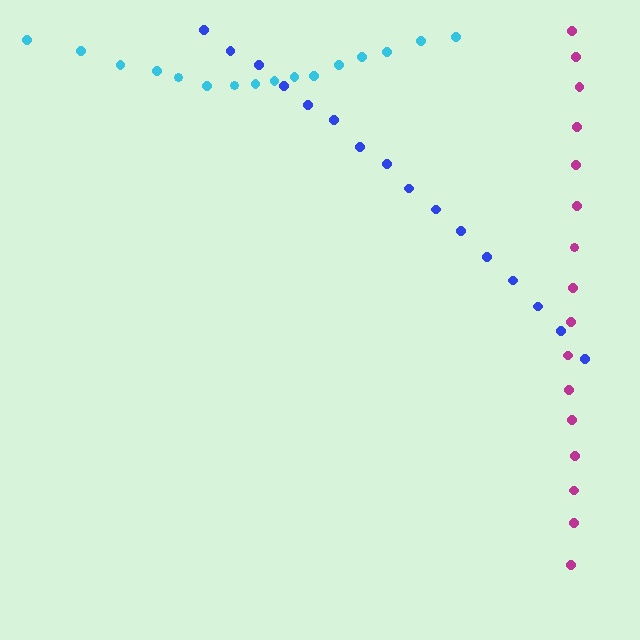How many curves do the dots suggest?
There are 3 distinct paths.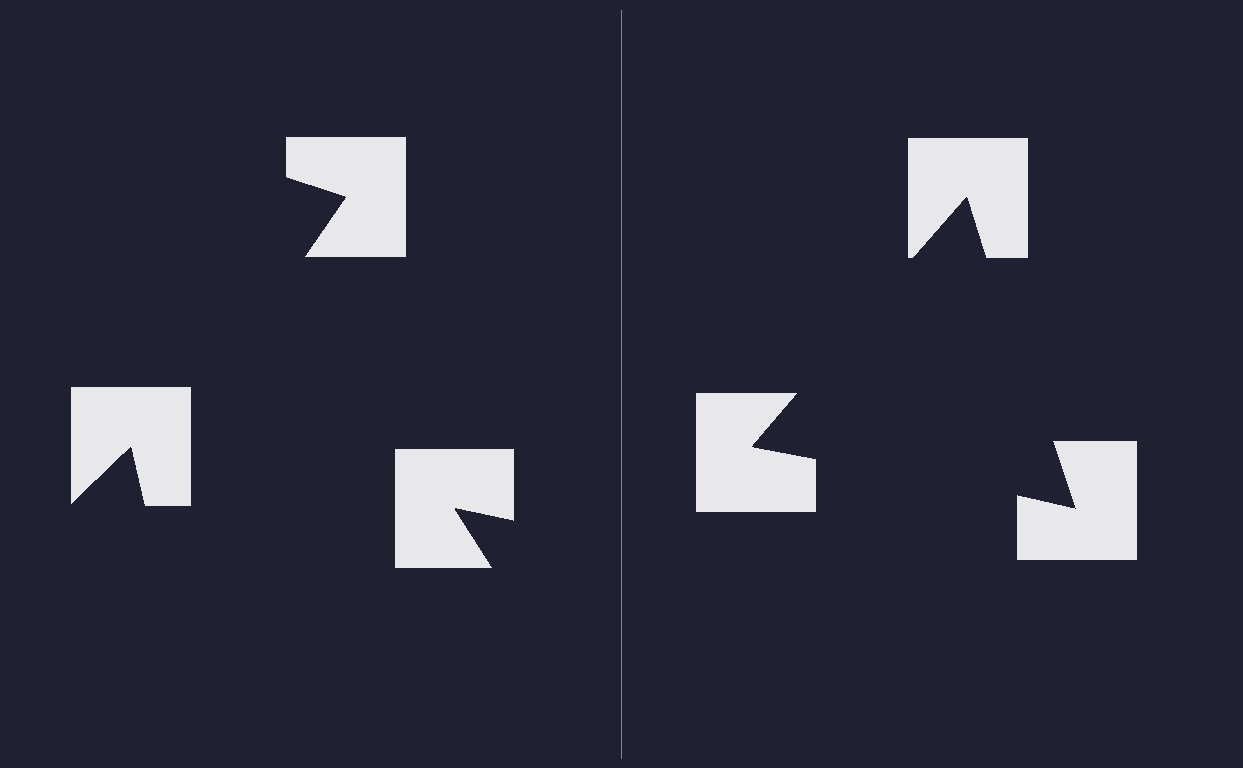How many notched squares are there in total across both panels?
6 — 3 on each side.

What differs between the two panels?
The notched squares are positioned identically on both sides; only the wedge orientations differ. On the right they align to a triangle; on the left they are misaligned.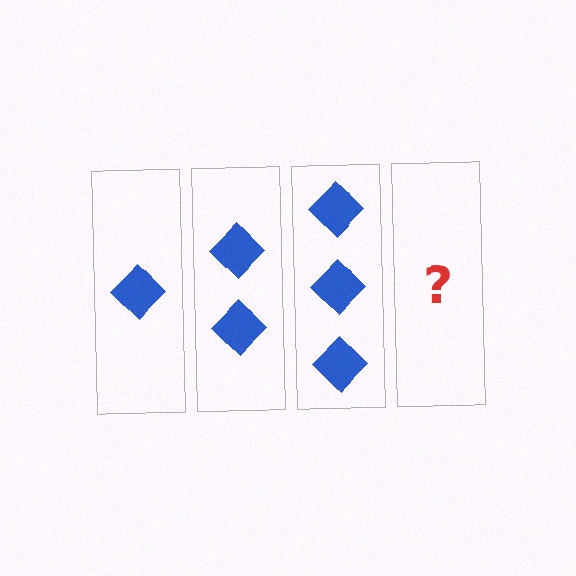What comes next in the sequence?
The next element should be 4 diamonds.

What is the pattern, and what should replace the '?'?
The pattern is that each step adds one more diamond. The '?' should be 4 diamonds.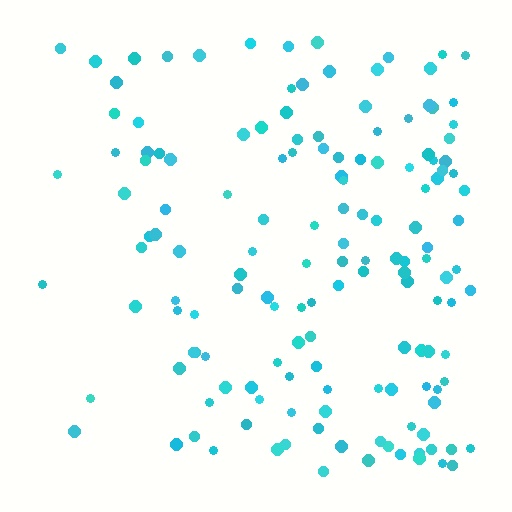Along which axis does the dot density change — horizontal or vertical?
Horizontal.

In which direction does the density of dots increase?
From left to right, with the right side densest.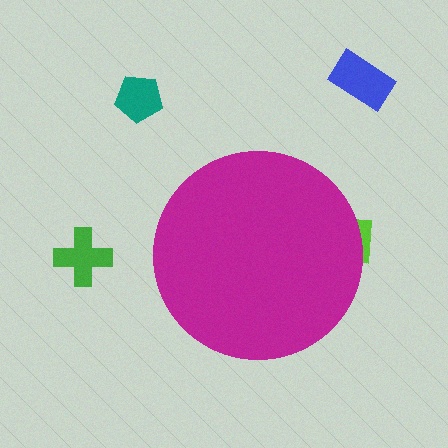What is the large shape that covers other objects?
A magenta circle.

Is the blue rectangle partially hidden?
No, the blue rectangle is fully visible.